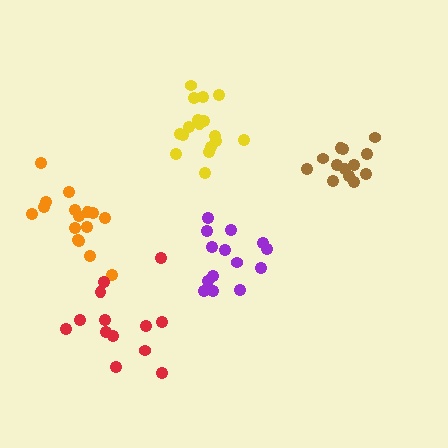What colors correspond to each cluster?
The clusters are colored: purple, brown, orange, yellow, red.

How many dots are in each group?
Group 1: 14 dots, Group 2: 13 dots, Group 3: 16 dots, Group 4: 17 dots, Group 5: 13 dots (73 total).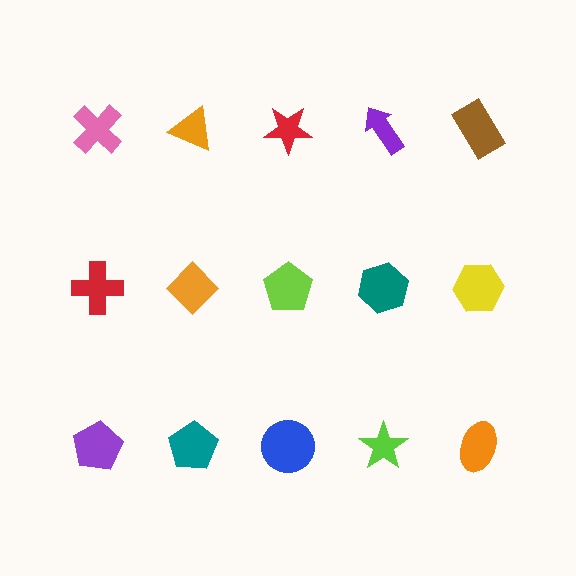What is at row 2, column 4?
A teal hexagon.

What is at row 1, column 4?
A purple arrow.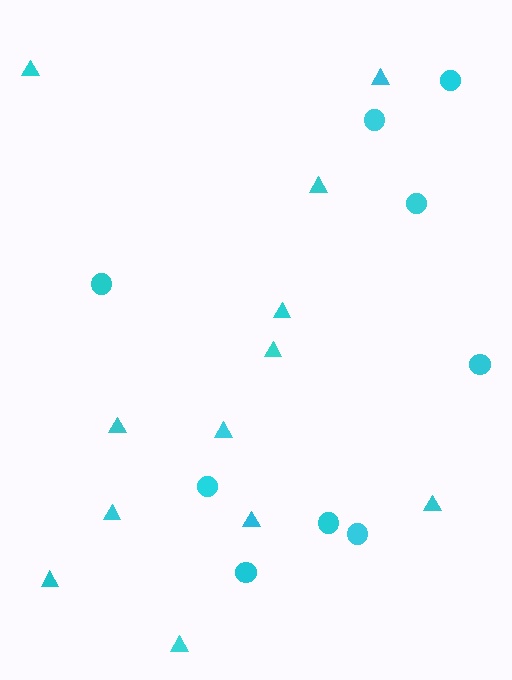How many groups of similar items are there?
There are 2 groups: one group of triangles (12) and one group of circles (9).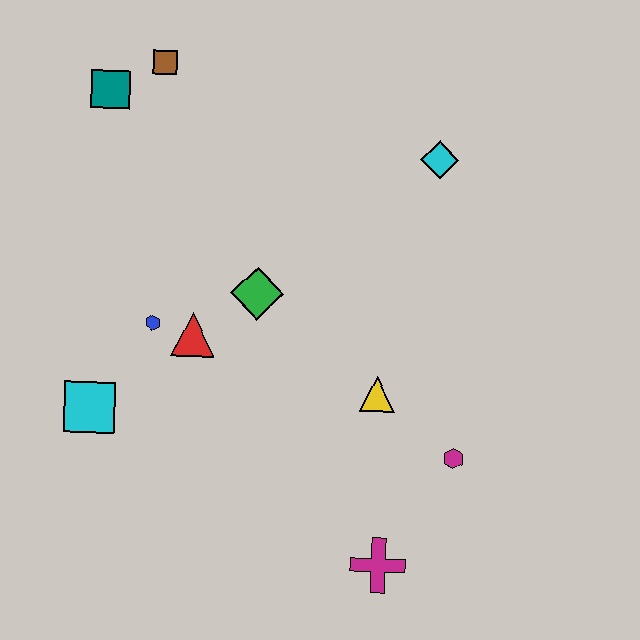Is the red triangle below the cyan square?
No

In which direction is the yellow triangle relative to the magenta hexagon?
The yellow triangle is to the left of the magenta hexagon.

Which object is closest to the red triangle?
The blue hexagon is closest to the red triangle.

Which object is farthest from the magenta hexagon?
The teal square is farthest from the magenta hexagon.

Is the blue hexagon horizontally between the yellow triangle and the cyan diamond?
No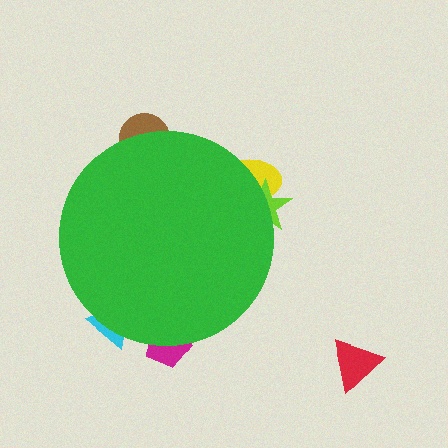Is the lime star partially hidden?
Yes, the lime star is partially hidden behind the green circle.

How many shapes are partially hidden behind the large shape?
5 shapes are partially hidden.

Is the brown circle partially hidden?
Yes, the brown circle is partially hidden behind the green circle.